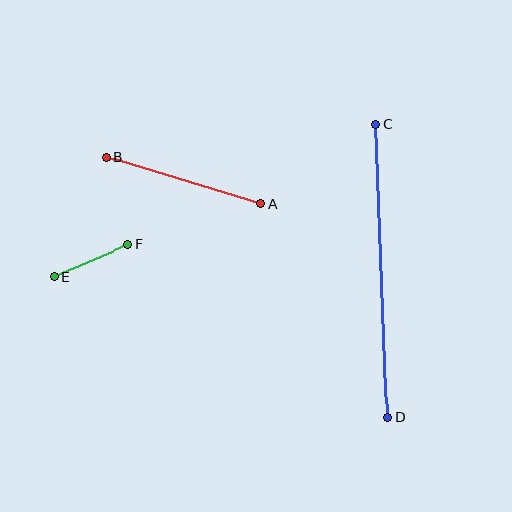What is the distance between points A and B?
The distance is approximately 161 pixels.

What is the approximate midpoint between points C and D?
The midpoint is at approximately (381, 271) pixels.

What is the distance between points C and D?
The distance is approximately 294 pixels.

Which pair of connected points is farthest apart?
Points C and D are farthest apart.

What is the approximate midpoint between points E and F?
The midpoint is at approximately (91, 261) pixels.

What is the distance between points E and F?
The distance is approximately 80 pixels.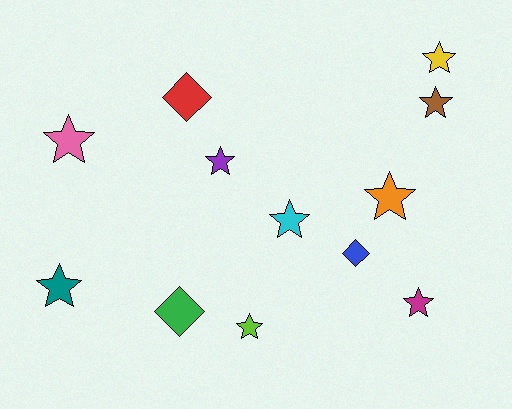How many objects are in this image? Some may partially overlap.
There are 12 objects.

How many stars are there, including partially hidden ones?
There are 9 stars.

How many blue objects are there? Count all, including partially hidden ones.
There is 1 blue object.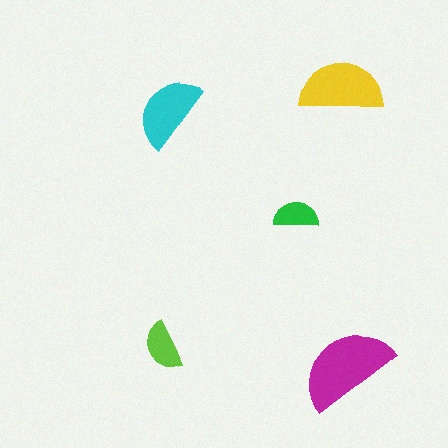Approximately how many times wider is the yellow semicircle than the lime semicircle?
About 1.5 times wider.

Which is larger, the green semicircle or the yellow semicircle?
The yellow one.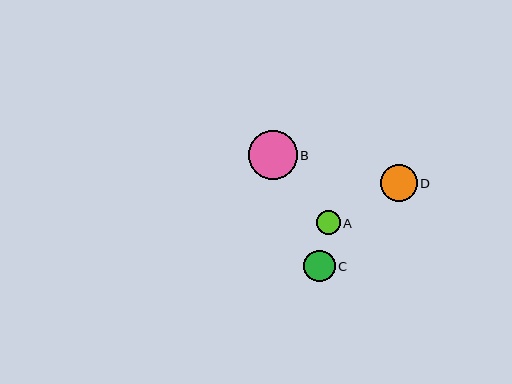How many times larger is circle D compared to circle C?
Circle D is approximately 1.2 times the size of circle C.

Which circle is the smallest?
Circle A is the smallest with a size of approximately 24 pixels.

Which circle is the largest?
Circle B is the largest with a size of approximately 48 pixels.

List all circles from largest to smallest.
From largest to smallest: B, D, C, A.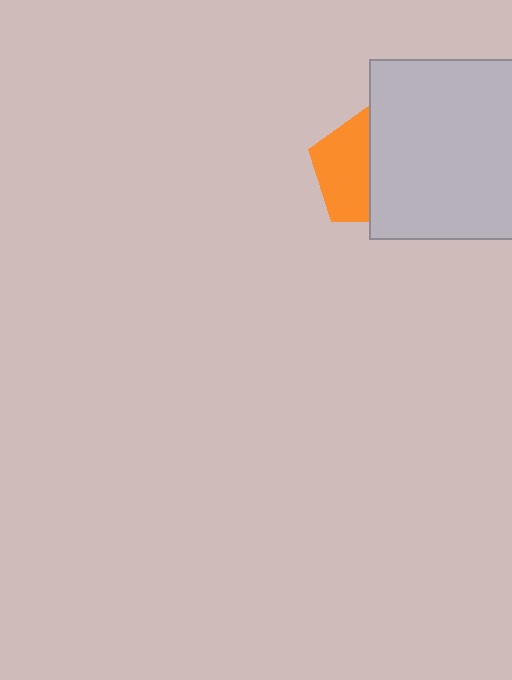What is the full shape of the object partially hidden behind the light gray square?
The partially hidden object is an orange pentagon.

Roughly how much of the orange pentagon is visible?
About half of it is visible (roughly 50%).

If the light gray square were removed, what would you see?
You would see the complete orange pentagon.